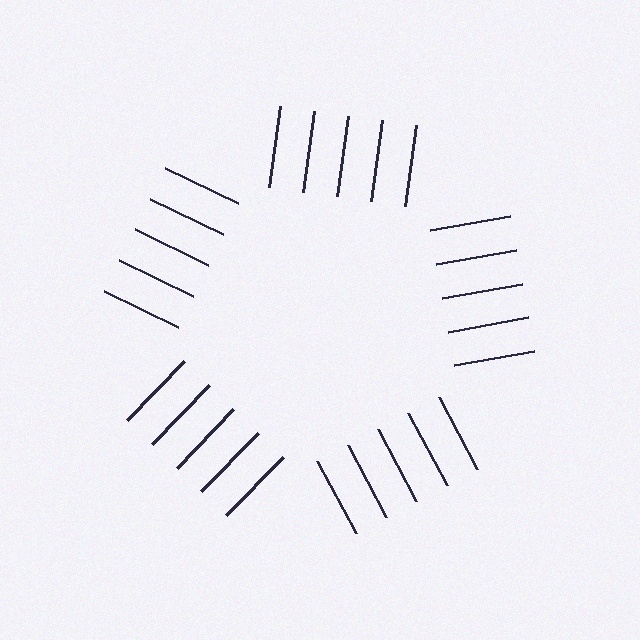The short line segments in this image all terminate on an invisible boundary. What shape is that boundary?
An illusory pentagon — the line segments terminate on its edges but no continuous stroke is drawn.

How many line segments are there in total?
25 — 5 along each of the 5 edges.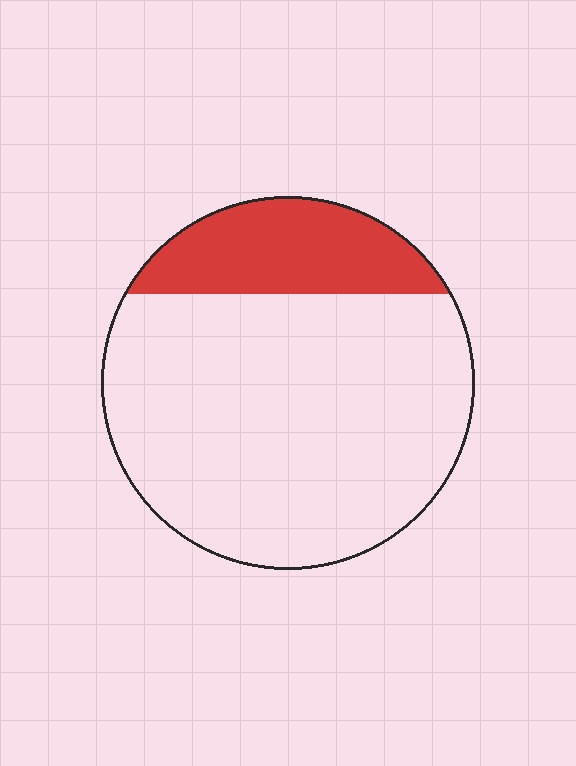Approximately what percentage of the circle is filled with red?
Approximately 20%.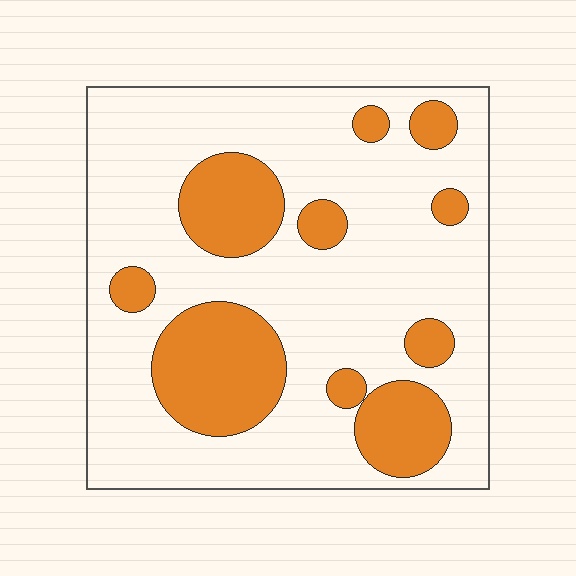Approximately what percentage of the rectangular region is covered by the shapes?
Approximately 25%.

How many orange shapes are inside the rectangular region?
10.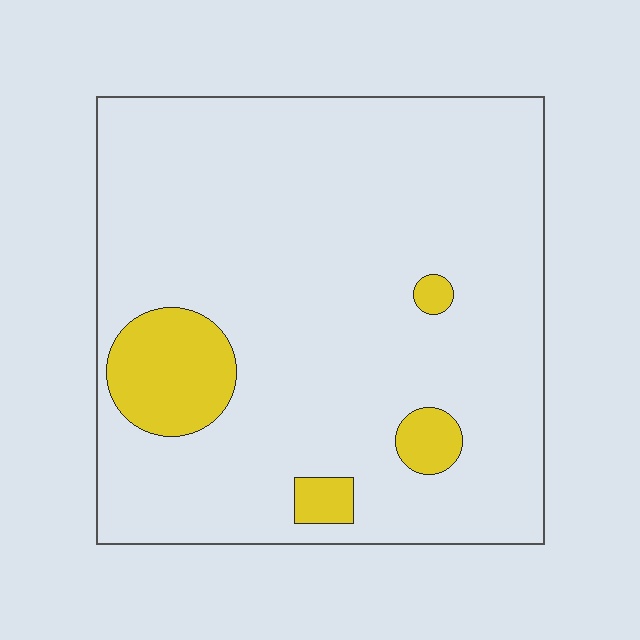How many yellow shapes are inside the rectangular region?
4.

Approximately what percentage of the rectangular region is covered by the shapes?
Approximately 10%.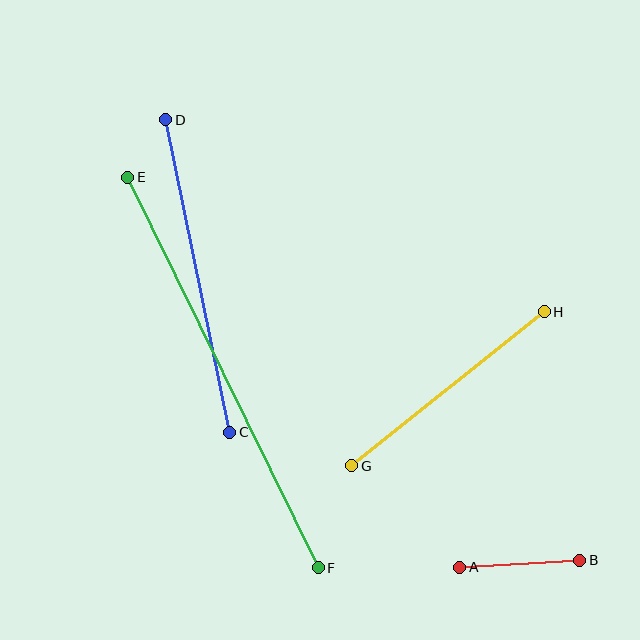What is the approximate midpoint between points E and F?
The midpoint is at approximately (223, 373) pixels.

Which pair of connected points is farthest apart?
Points E and F are farthest apart.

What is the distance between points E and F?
The distance is approximately 435 pixels.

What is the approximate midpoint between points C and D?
The midpoint is at approximately (198, 276) pixels.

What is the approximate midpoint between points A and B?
The midpoint is at approximately (520, 564) pixels.